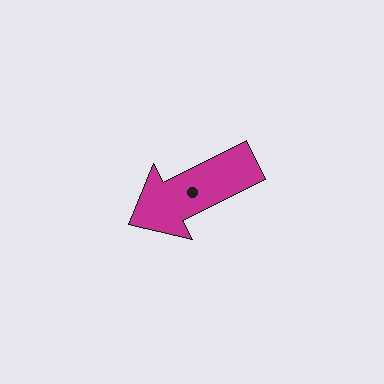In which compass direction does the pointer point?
Southwest.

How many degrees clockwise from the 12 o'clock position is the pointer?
Approximately 243 degrees.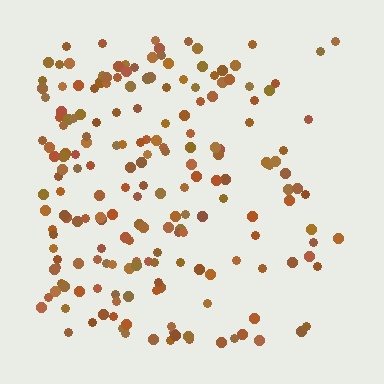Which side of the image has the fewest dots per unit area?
The right.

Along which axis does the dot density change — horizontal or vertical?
Horizontal.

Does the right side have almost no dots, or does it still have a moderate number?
Still a moderate number, just noticeably fewer than the left.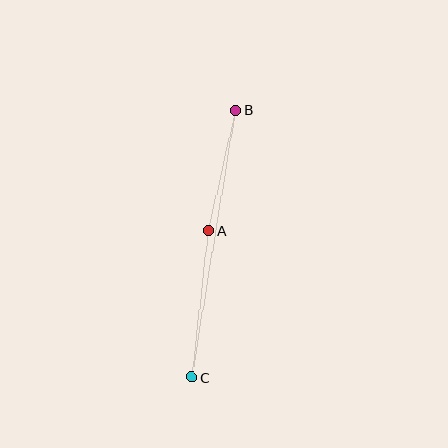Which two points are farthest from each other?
Points B and C are farthest from each other.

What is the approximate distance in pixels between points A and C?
The distance between A and C is approximately 147 pixels.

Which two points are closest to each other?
Points A and B are closest to each other.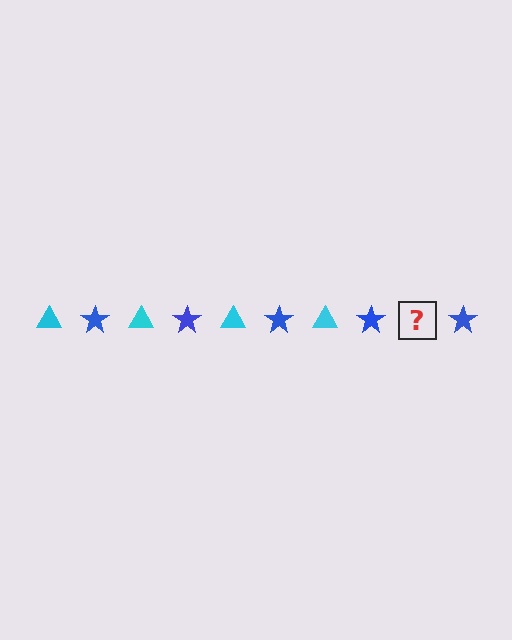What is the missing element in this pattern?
The missing element is a cyan triangle.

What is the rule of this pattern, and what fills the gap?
The rule is that the pattern alternates between cyan triangle and blue star. The gap should be filled with a cyan triangle.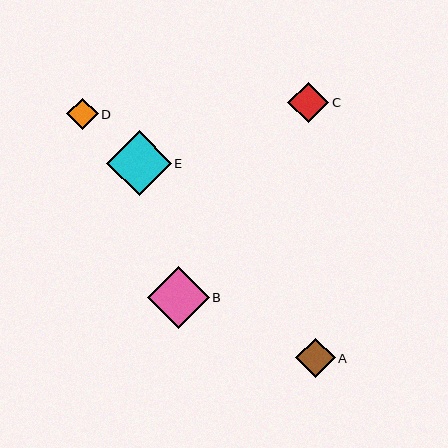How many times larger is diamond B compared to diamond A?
Diamond B is approximately 1.6 times the size of diamond A.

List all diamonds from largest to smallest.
From largest to smallest: E, B, C, A, D.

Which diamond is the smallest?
Diamond D is the smallest with a size of approximately 31 pixels.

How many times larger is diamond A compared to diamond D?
Diamond A is approximately 1.3 times the size of diamond D.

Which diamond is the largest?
Diamond E is the largest with a size of approximately 64 pixels.